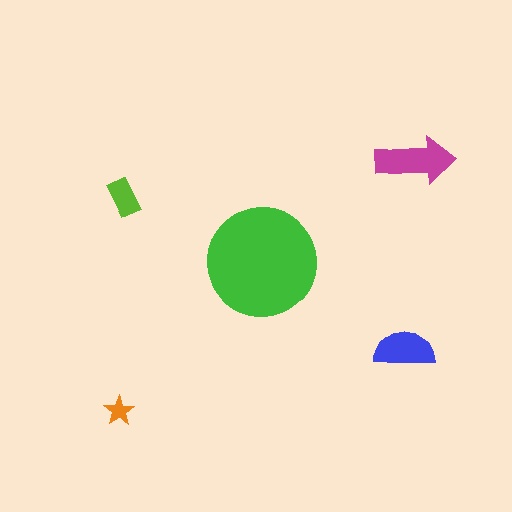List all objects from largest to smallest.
The green circle, the magenta arrow, the blue semicircle, the lime rectangle, the orange star.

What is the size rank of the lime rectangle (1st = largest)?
4th.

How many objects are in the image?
There are 5 objects in the image.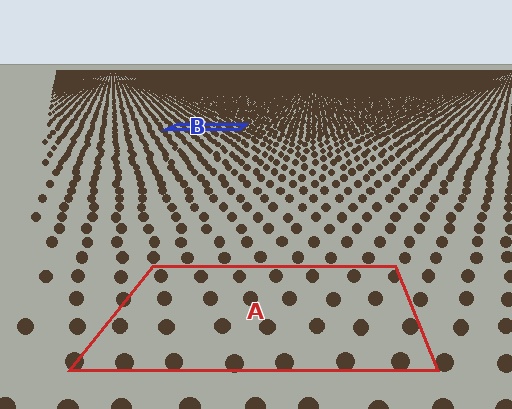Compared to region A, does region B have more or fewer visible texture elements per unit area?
Region B has more texture elements per unit area — they are packed more densely because it is farther away.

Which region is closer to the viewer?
Region A is closer. The texture elements there are larger and more spread out.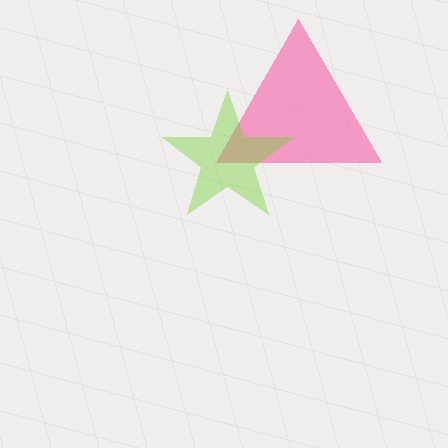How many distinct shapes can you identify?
There are 2 distinct shapes: a pink triangle, a lime star.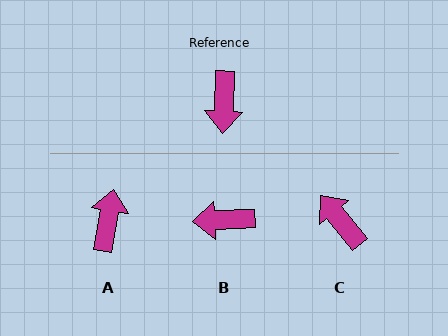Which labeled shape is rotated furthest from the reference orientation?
A, about 173 degrees away.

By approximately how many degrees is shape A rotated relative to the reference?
Approximately 173 degrees counter-clockwise.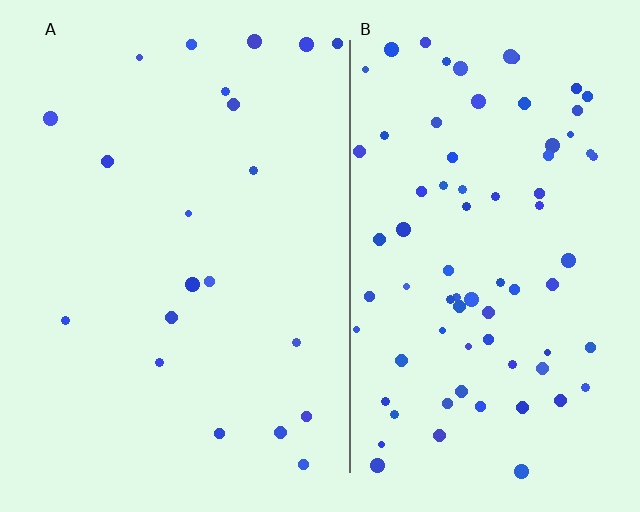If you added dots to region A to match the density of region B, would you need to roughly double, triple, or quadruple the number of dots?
Approximately quadruple.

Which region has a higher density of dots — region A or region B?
B (the right).